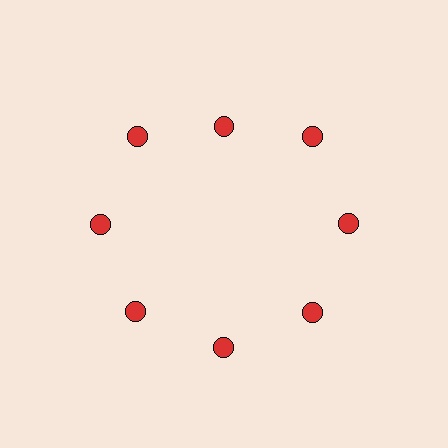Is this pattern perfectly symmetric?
No. The 8 red circles are arranged in a ring, but one element near the 12 o'clock position is pulled inward toward the center, breaking the 8-fold rotational symmetry.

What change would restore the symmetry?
The symmetry would be restored by moving it outward, back onto the ring so that all 8 circles sit at equal angles and equal distance from the center.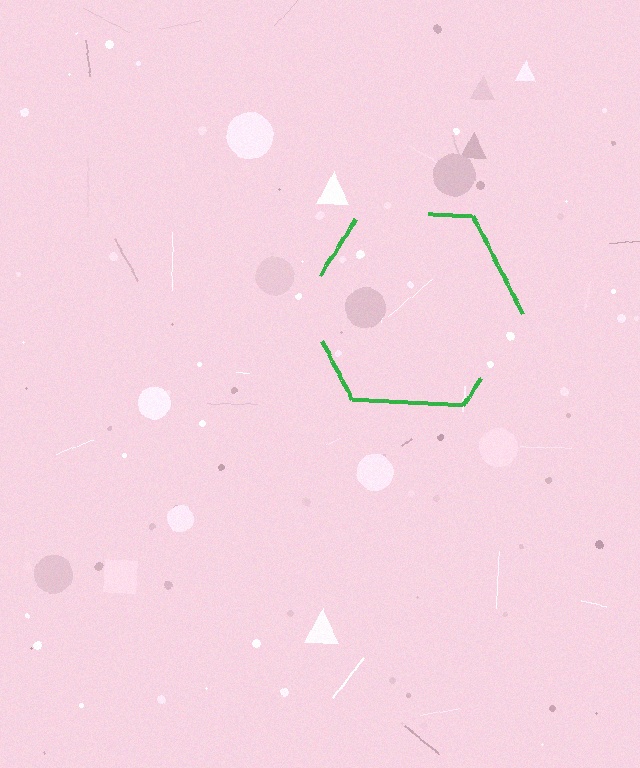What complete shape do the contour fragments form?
The contour fragments form a hexagon.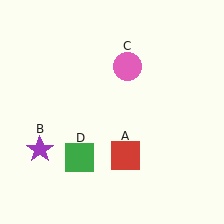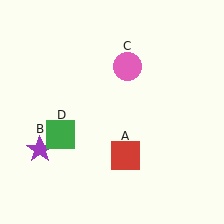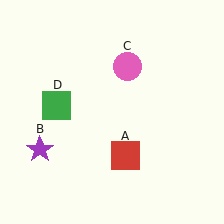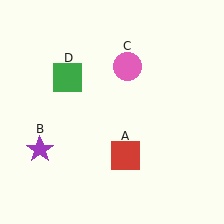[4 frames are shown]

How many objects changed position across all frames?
1 object changed position: green square (object D).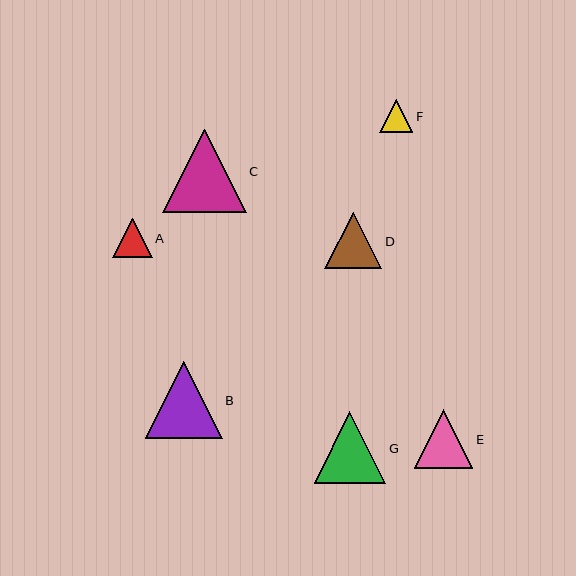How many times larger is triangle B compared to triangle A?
Triangle B is approximately 1.9 times the size of triangle A.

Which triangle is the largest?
Triangle C is the largest with a size of approximately 83 pixels.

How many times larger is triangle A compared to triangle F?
Triangle A is approximately 1.2 times the size of triangle F.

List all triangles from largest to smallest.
From largest to smallest: C, B, G, E, D, A, F.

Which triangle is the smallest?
Triangle F is the smallest with a size of approximately 33 pixels.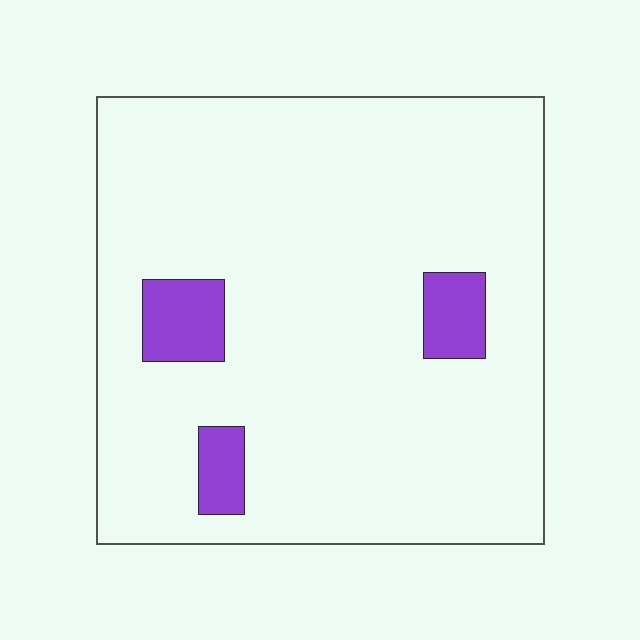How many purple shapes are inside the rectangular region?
3.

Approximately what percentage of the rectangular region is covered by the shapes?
Approximately 10%.